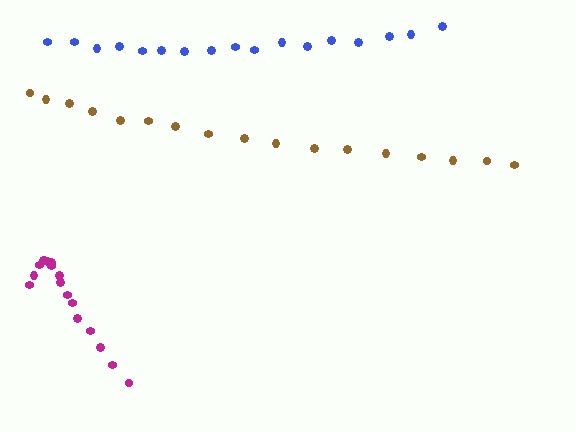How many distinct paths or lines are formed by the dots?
There are 3 distinct paths.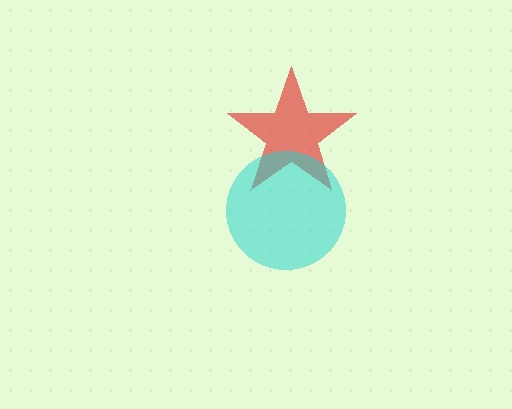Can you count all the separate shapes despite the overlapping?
Yes, there are 2 separate shapes.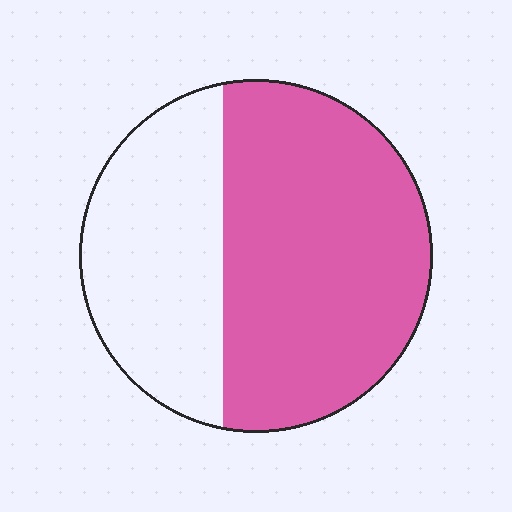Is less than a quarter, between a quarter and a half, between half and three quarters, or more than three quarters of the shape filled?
Between half and three quarters.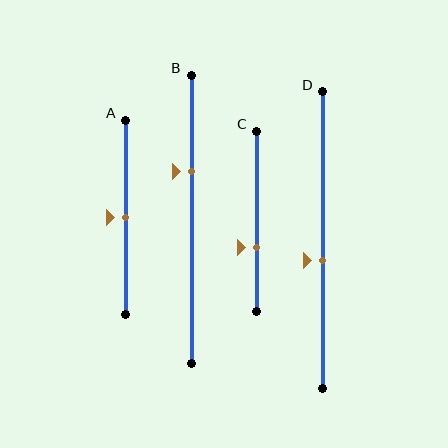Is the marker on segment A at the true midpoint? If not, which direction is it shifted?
Yes, the marker on segment A is at the true midpoint.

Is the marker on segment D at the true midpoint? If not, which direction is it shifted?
No, the marker on segment D is shifted downward by about 7% of the segment length.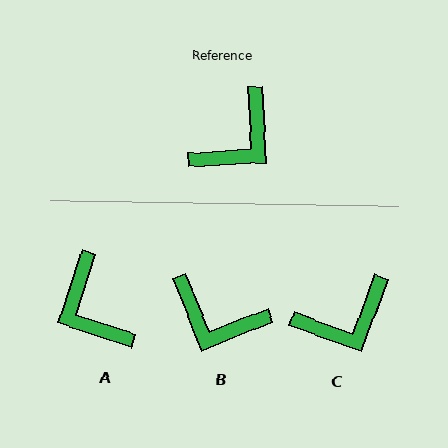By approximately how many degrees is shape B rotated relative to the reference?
Approximately 71 degrees clockwise.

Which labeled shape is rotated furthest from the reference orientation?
A, about 111 degrees away.